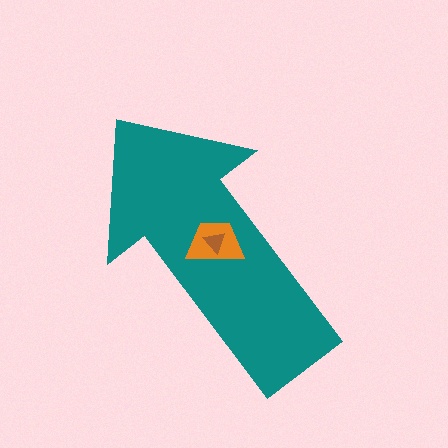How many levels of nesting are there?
3.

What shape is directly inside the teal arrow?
The orange trapezoid.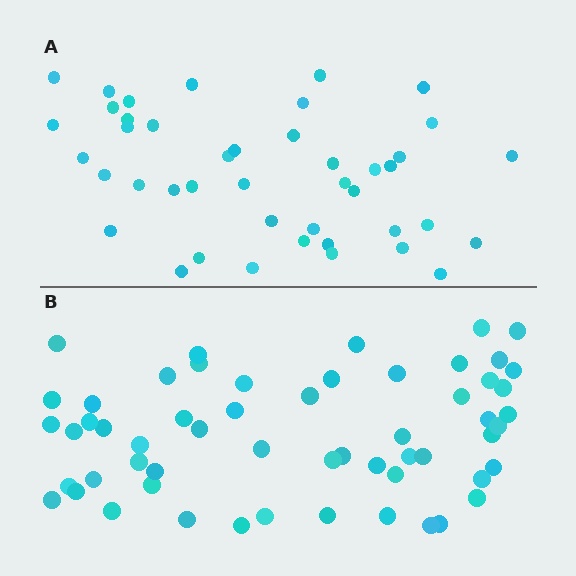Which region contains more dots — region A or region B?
Region B (the bottom region) has more dots.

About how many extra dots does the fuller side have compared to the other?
Region B has approximately 15 more dots than region A.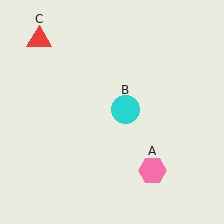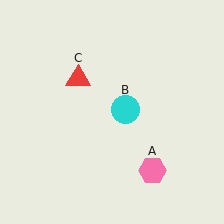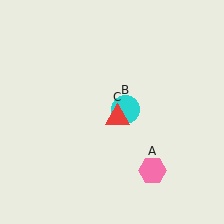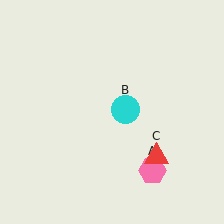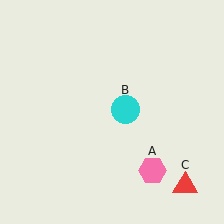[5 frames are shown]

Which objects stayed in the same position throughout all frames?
Pink hexagon (object A) and cyan circle (object B) remained stationary.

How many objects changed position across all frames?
1 object changed position: red triangle (object C).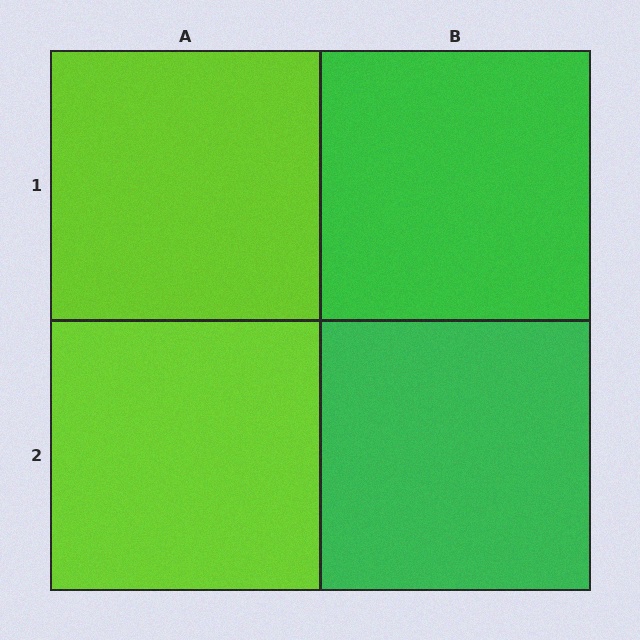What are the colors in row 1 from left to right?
Lime, green.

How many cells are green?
2 cells are green.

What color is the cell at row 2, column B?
Green.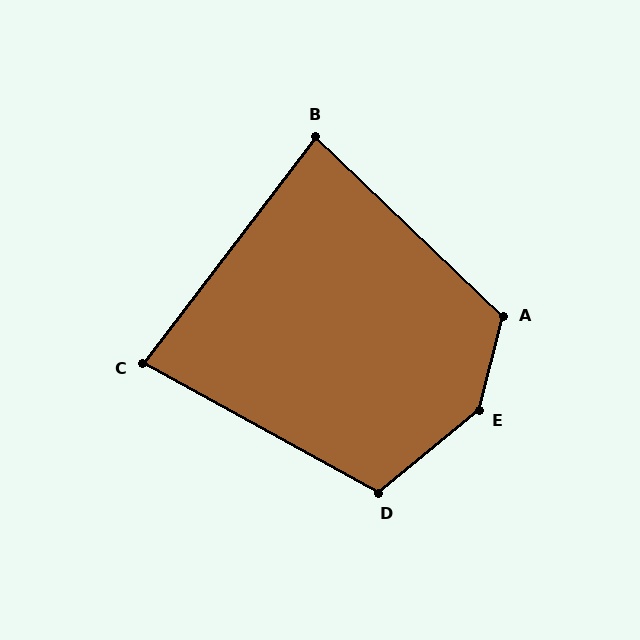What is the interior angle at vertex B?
Approximately 84 degrees (acute).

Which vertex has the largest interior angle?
E, at approximately 144 degrees.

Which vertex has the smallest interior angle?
C, at approximately 81 degrees.